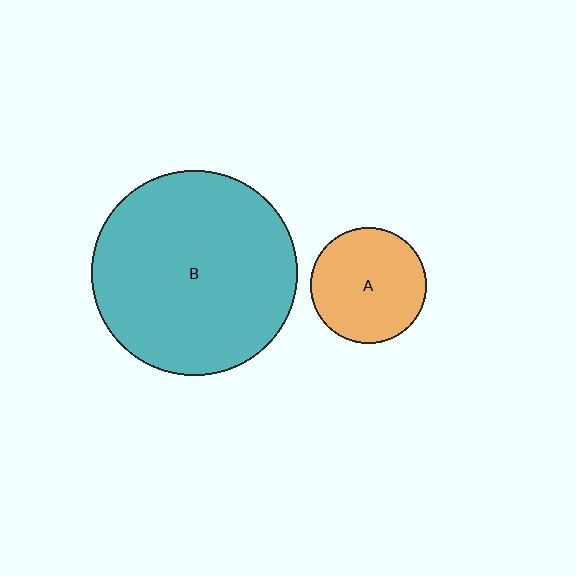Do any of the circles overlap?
No, none of the circles overlap.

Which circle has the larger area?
Circle B (teal).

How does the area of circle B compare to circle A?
Approximately 3.1 times.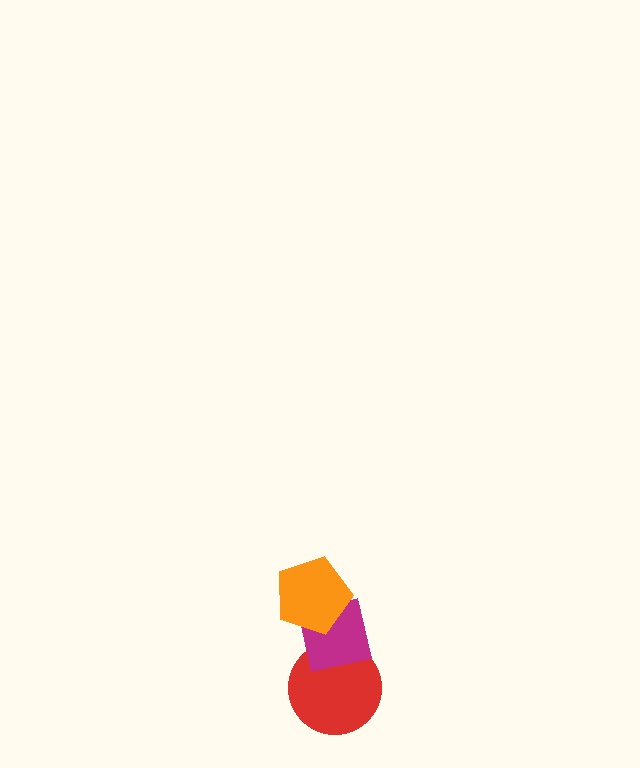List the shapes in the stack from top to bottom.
From top to bottom: the orange pentagon, the magenta square, the red circle.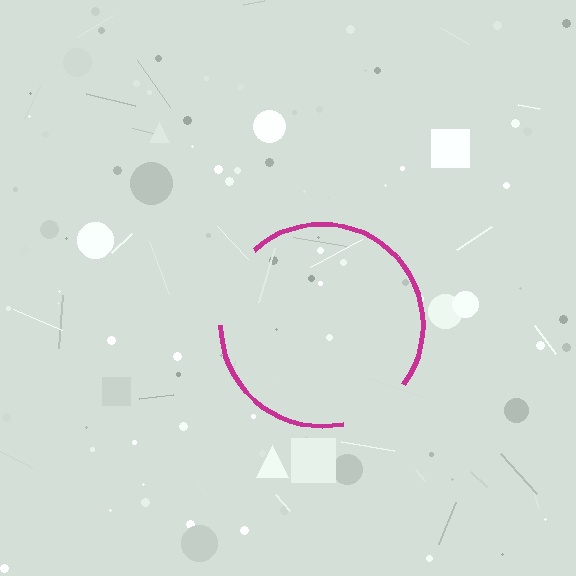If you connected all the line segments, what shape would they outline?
They would outline a circle.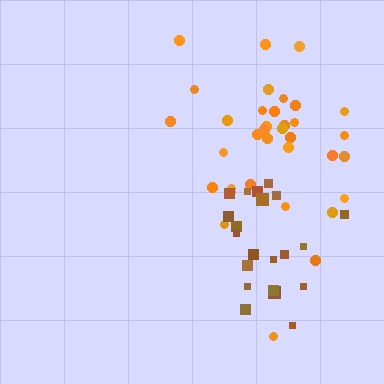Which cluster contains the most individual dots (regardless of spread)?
Orange (35).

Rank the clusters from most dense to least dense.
brown, orange.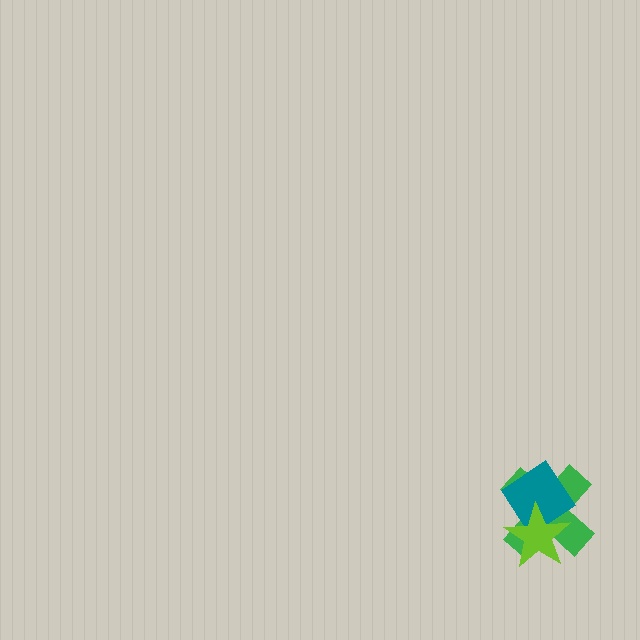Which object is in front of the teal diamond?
The lime star is in front of the teal diamond.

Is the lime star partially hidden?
No, no other shape covers it.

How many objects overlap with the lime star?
2 objects overlap with the lime star.